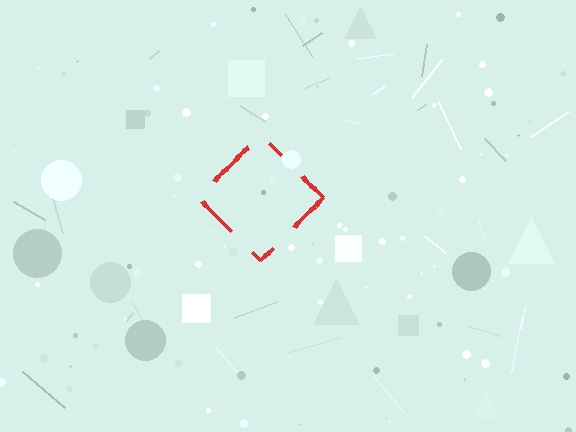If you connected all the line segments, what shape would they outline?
They would outline a diamond.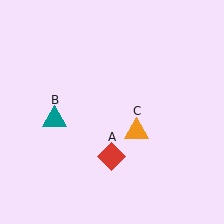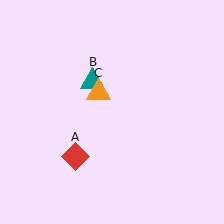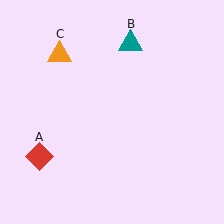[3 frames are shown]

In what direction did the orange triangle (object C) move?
The orange triangle (object C) moved up and to the left.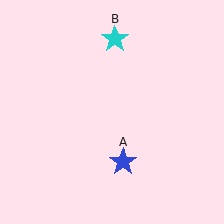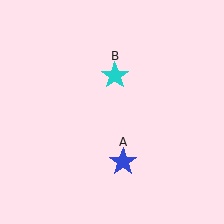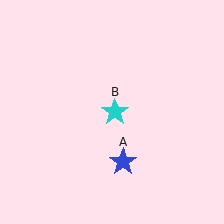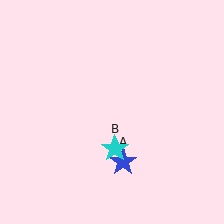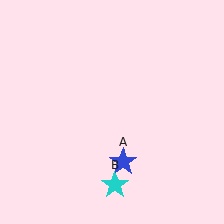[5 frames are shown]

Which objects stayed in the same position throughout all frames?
Blue star (object A) remained stationary.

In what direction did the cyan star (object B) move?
The cyan star (object B) moved down.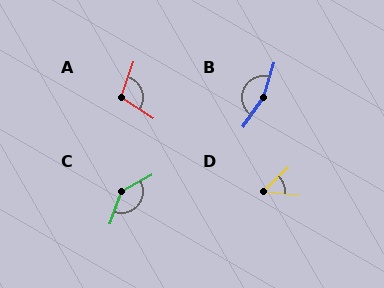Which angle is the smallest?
D, at approximately 50 degrees.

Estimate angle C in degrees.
Approximately 139 degrees.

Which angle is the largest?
B, at approximately 163 degrees.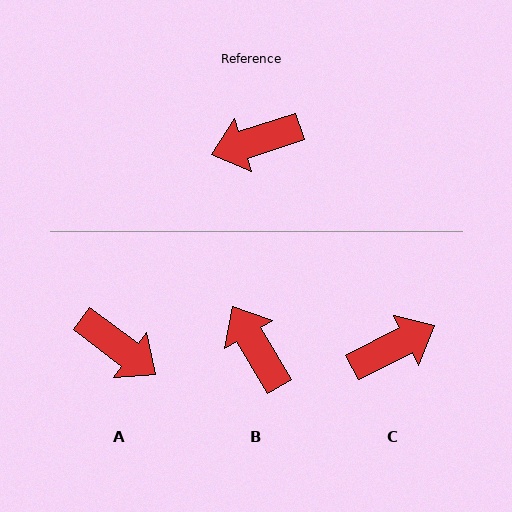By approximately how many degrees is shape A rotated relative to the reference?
Approximately 125 degrees counter-clockwise.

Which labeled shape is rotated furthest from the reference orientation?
C, about 171 degrees away.